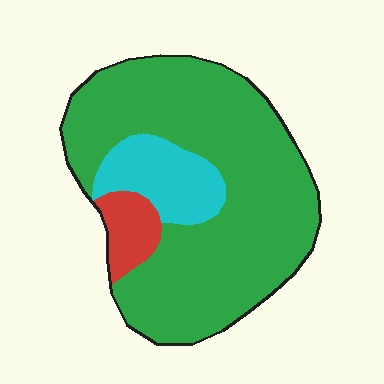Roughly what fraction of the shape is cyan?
Cyan takes up less than a sixth of the shape.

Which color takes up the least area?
Red, at roughly 10%.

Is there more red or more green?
Green.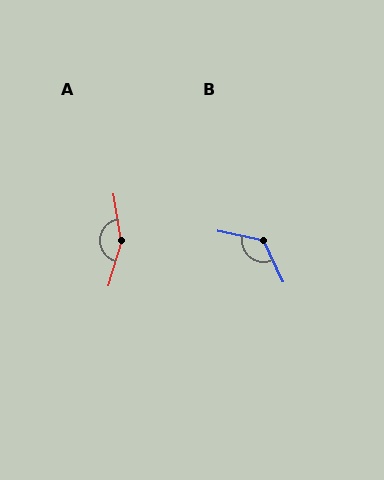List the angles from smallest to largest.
B (127°), A (155°).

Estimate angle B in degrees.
Approximately 127 degrees.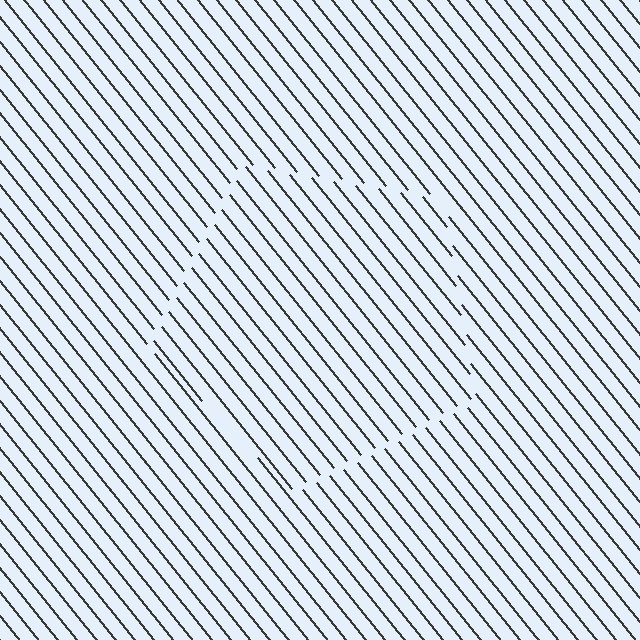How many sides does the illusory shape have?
5 sides — the line-ends trace a pentagon.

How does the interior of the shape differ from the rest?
The interior of the shape contains the same grating, shifted by half a period — the contour is defined by the phase discontinuity where line-ends from the inner and outer gratings abut.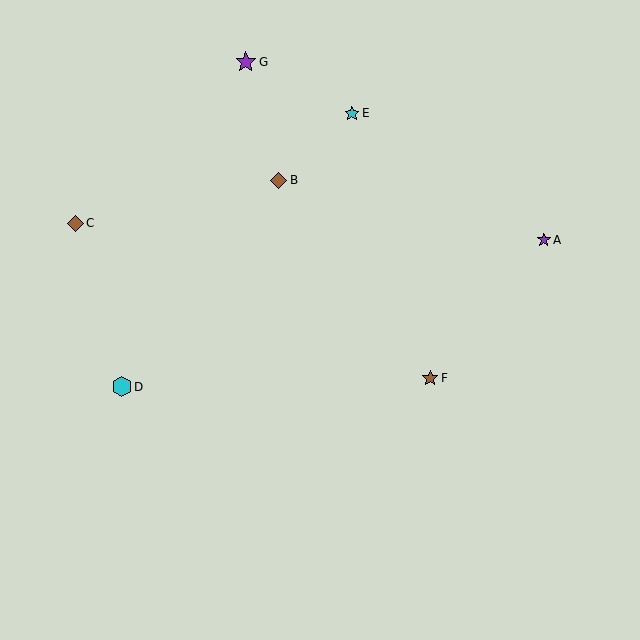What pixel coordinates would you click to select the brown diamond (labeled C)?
Click at (75, 223) to select the brown diamond C.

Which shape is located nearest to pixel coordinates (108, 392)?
The cyan hexagon (labeled D) at (122, 387) is nearest to that location.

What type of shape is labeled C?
Shape C is a brown diamond.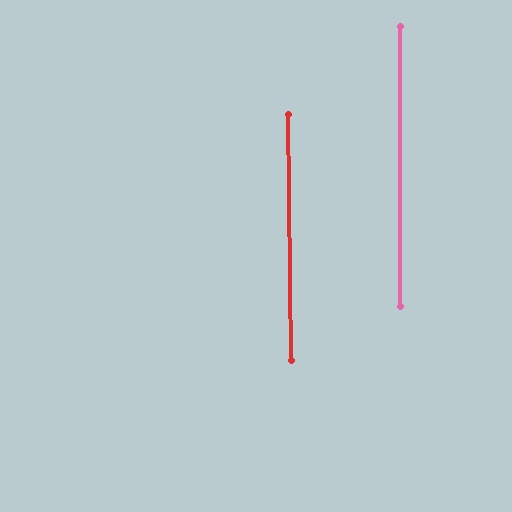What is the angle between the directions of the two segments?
Approximately 1 degree.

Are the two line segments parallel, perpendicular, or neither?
Parallel — their directions differ by only 0.5°.